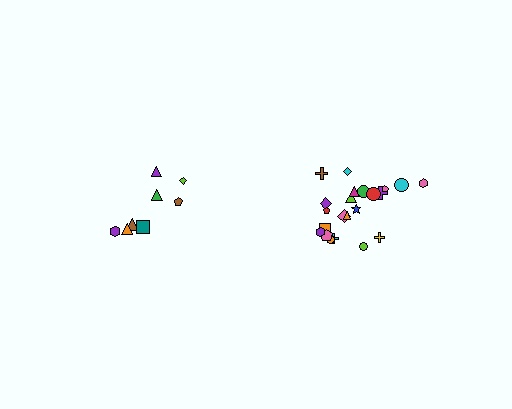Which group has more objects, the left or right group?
The right group.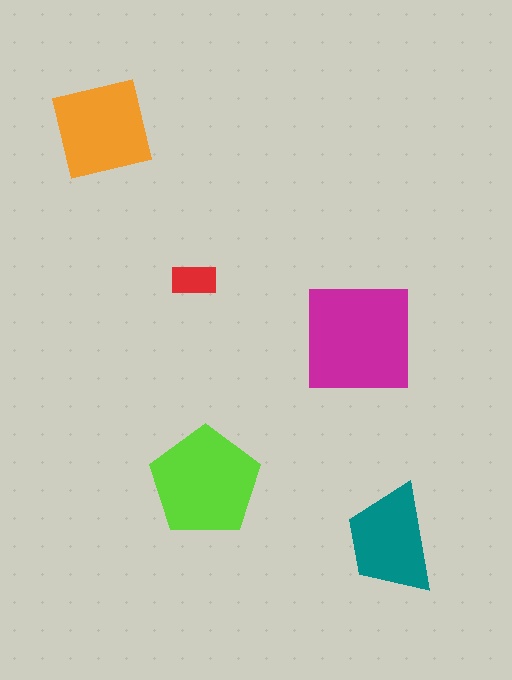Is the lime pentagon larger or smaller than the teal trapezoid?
Larger.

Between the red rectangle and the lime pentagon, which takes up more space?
The lime pentagon.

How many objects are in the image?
There are 5 objects in the image.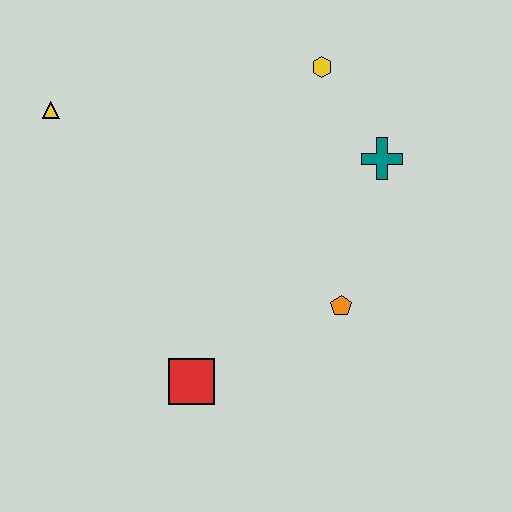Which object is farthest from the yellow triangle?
The orange pentagon is farthest from the yellow triangle.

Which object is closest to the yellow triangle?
The yellow hexagon is closest to the yellow triangle.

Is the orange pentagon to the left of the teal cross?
Yes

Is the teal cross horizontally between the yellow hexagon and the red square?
No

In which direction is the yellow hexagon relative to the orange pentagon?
The yellow hexagon is above the orange pentagon.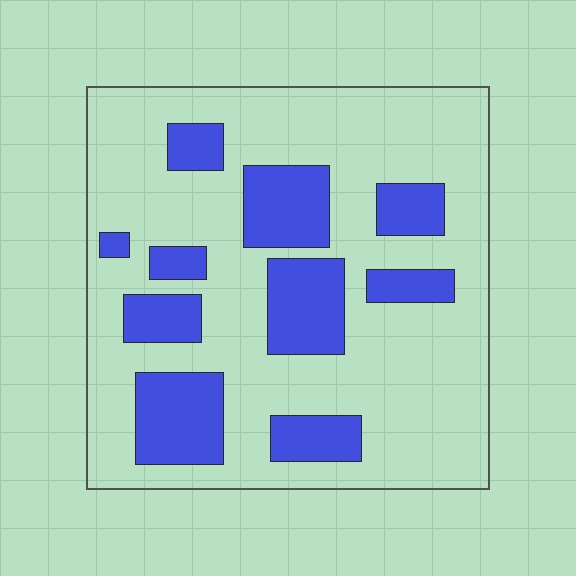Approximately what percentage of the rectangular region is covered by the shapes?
Approximately 25%.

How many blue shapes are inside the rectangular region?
10.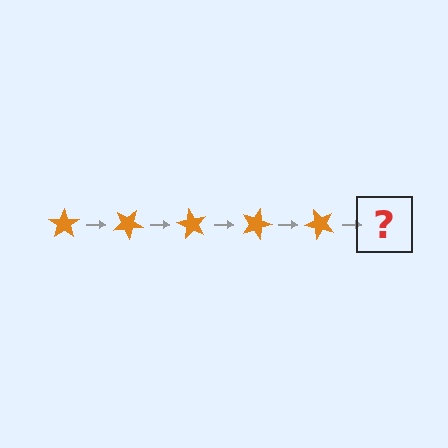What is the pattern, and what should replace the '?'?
The pattern is that the star rotates 30 degrees each step. The '?' should be an orange star rotated 150 degrees.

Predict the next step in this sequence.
The next step is an orange star rotated 150 degrees.